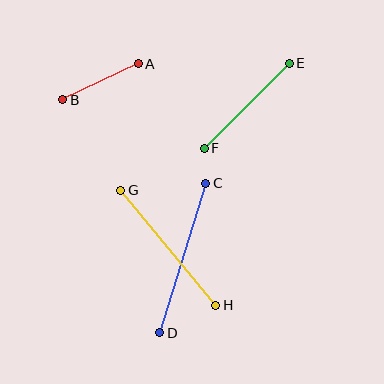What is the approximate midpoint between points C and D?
The midpoint is at approximately (183, 258) pixels.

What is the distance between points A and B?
The distance is approximately 84 pixels.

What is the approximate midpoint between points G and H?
The midpoint is at approximately (168, 248) pixels.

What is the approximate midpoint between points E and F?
The midpoint is at approximately (247, 106) pixels.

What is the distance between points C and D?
The distance is approximately 156 pixels.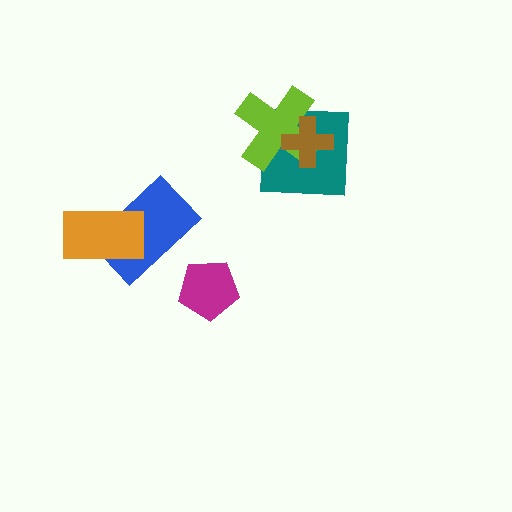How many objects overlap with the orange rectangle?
1 object overlaps with the orange rectangle.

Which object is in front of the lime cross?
The brown cross is in front of the lime cross.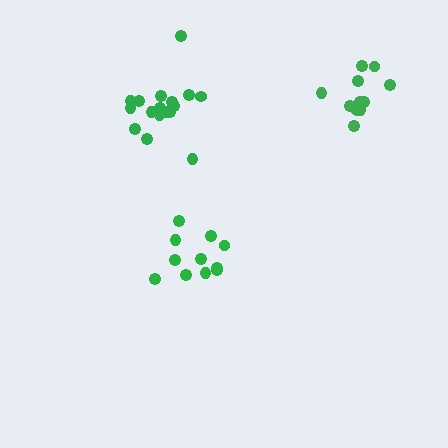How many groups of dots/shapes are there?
There are 3 groups.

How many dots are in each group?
Group 1: 11 dots, Group 2: 11 dots, Group 3: 17 dots (39 total).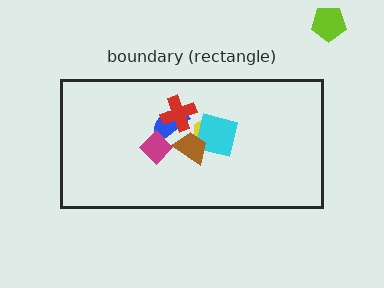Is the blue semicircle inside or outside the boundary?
Inside.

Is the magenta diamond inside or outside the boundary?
Inside.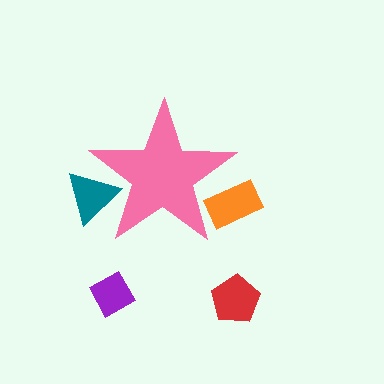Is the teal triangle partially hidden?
Yes, the teal triangle is partially hidden behind the pink star.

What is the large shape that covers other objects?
A pink star.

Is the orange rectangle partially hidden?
Yes, the orange rectangle is partially hidden behind the pink star.